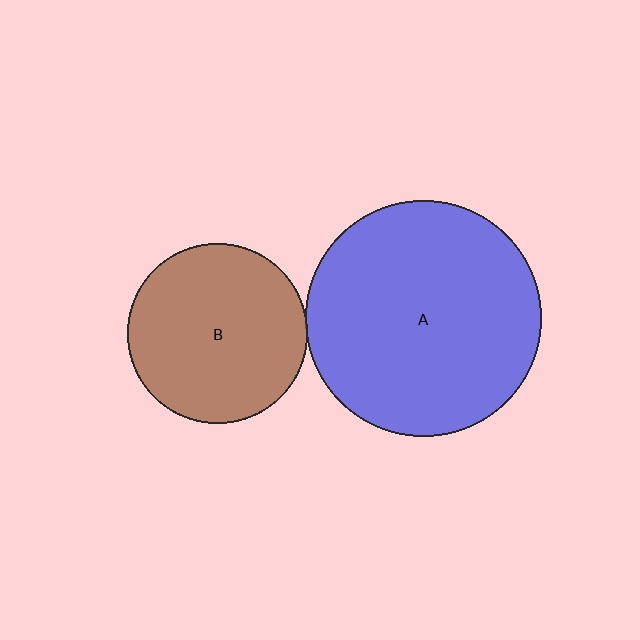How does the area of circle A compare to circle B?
Approximately 1.7 times.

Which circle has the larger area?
Circle A (blue).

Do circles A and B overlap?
Yes.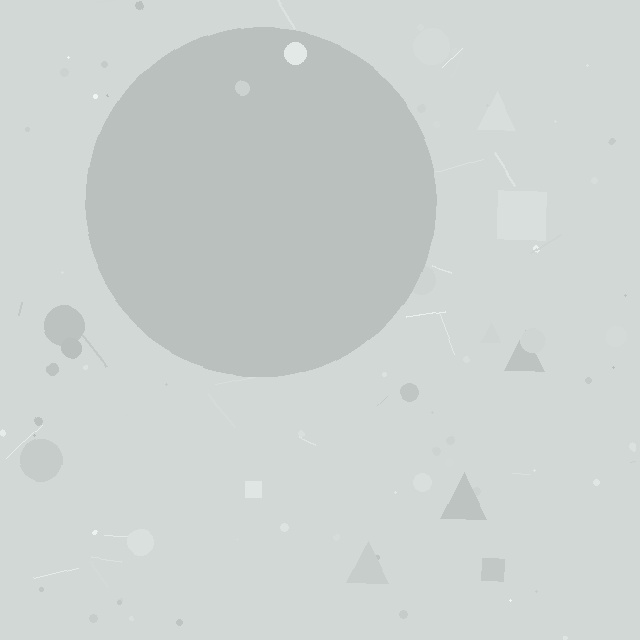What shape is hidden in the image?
A circle is hidden in the image.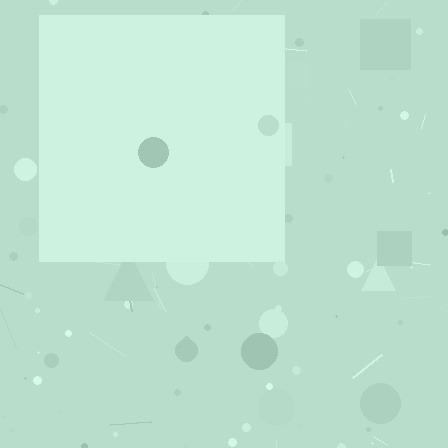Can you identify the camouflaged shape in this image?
The camouflaged shape is a square.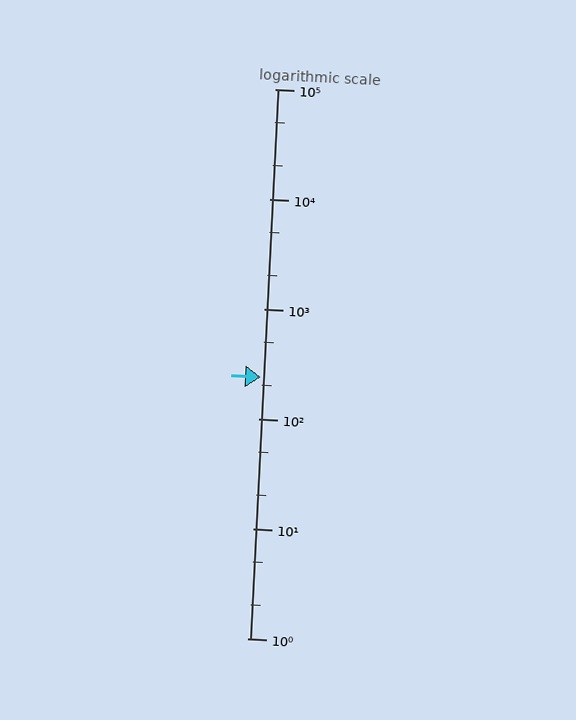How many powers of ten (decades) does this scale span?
The scale spans 5 decades, from 1 to 100000.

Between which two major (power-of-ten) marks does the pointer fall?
The pointer is between 100 and 1000.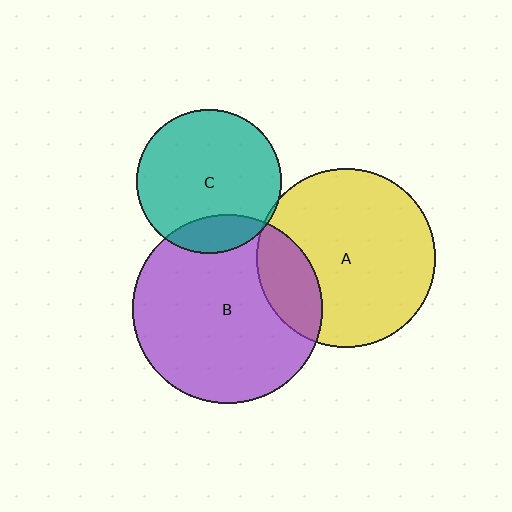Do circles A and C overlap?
Yes.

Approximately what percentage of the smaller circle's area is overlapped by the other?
Approximately 5%.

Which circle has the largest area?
Circle B (purple).